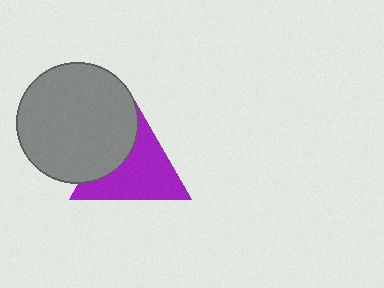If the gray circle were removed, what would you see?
You would see the complete purple triangle.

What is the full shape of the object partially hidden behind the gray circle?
The partially hidden object is a purple triangle.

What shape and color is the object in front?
The object in front is a gray circle.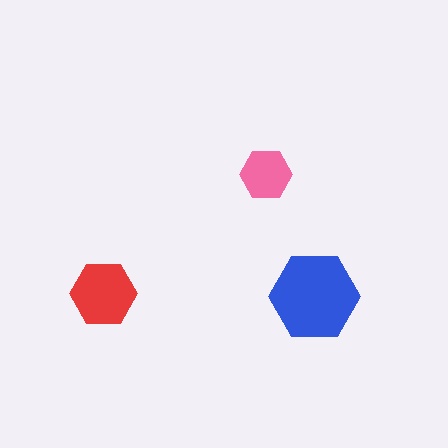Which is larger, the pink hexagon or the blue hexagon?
The blue one.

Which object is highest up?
The pink hexagon is topmost.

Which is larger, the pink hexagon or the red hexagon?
The red one.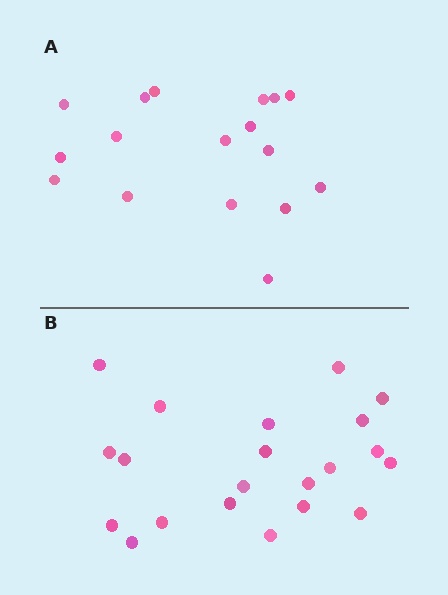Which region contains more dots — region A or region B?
Region B (the bottom region) has more dots.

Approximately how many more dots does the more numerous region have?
Region B has about 4 more dots than region A.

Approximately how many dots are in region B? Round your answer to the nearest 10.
About 20 dots. (The exact count is 21, which rounds to 20.)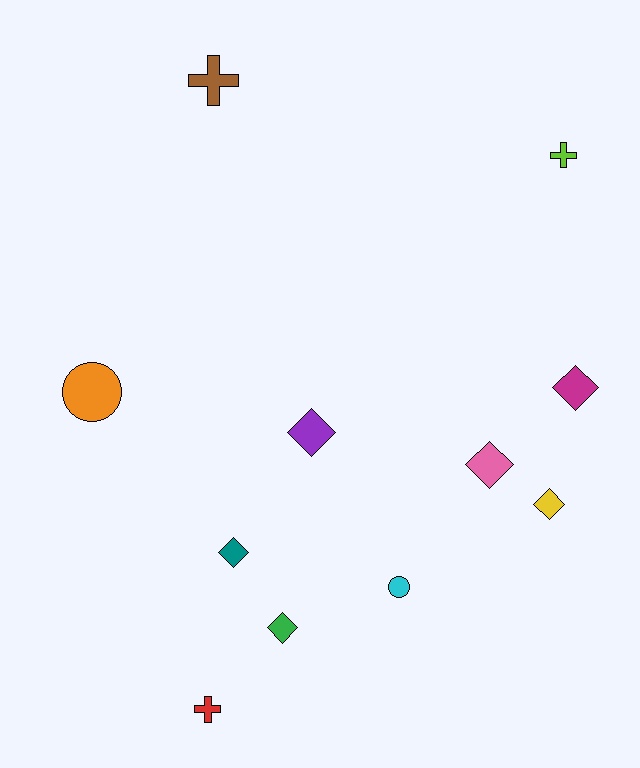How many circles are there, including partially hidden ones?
There are 2 circles.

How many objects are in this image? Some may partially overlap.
There are 11 objects.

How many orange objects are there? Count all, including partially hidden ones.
There is 1 orange object.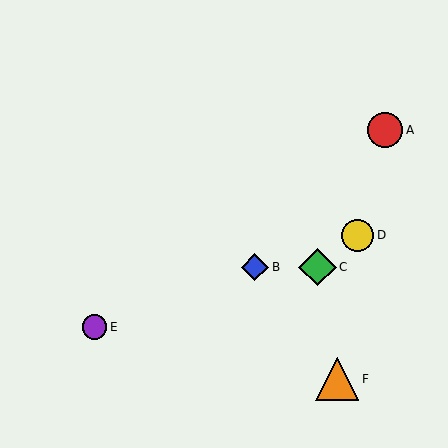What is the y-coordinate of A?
Object A is at y≈130.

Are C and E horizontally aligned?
No, C is at y≈267 and E is at y≈327.